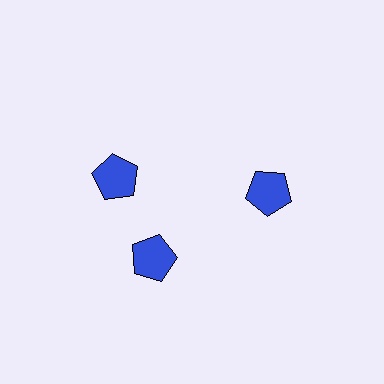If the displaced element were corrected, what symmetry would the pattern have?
It would have 3-fold rotational symmetry — the pattern would map onto itself every 120 degrees.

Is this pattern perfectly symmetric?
No. The 3 blue pentagons are arranged in a ring, but one element near the 11 o'clock position is rotated out of alignment along the ring, breaking the 3-fold rotational symmetry.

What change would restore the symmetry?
The symmetry would be restored by rotating it back into even spacing with its neighbors so that all 3 pentagons sit at equal angles and equal distance from the center.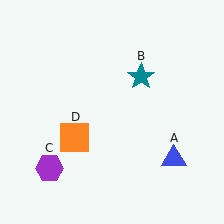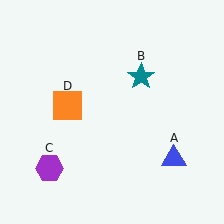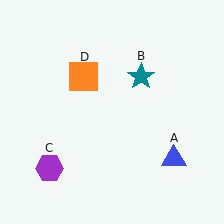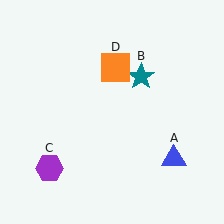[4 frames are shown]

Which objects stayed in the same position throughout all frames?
Blue triangle (object A) and teal star (object B) and purple hexagon (object C) remained stationary.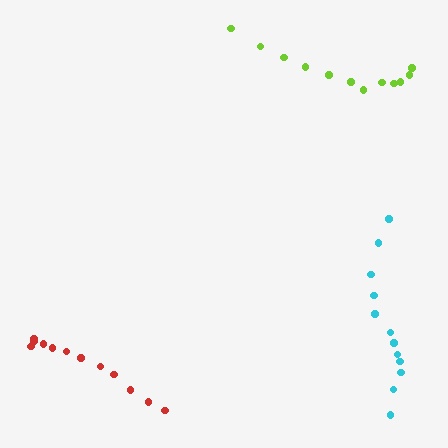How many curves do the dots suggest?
There are 3 distinct paths.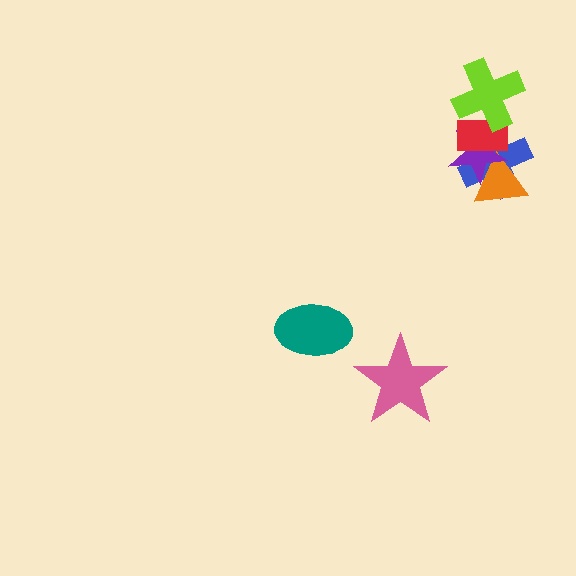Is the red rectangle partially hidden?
Yes, it is partially covered by another shape.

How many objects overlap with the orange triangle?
3 objects overlap with the orange triangle.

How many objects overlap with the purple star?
4 objects overlap with the purple star.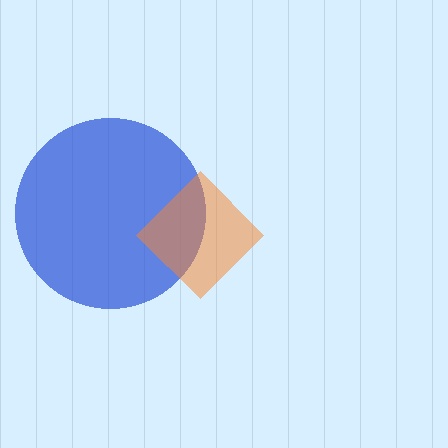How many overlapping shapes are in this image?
There are 2 overlapping shapes in the image.